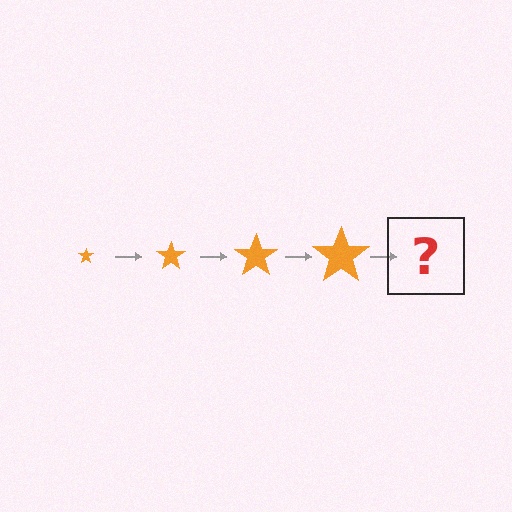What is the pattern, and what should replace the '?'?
The pattern is that the star gets progressively larger each step. The '?' should be an orange star, larger than the previous one.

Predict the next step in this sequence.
The next step is an orange star, larger than the previous one.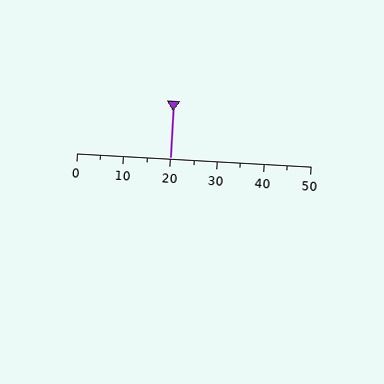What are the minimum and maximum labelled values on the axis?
The axis runs from 0 to 50.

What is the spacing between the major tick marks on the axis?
The major ticks are spaced 10 apart.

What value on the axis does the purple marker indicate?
The marker indicates approximately 20.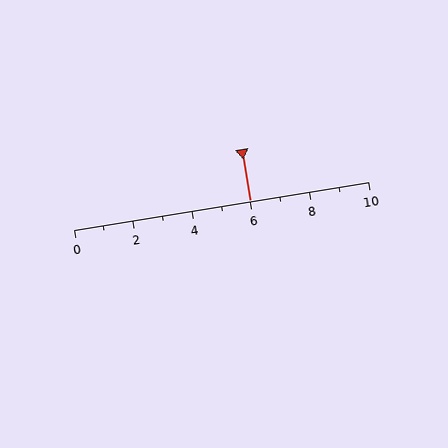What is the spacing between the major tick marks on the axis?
The major ticks are spaced 2 apart.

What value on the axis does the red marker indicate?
The marker indicates approximately 6.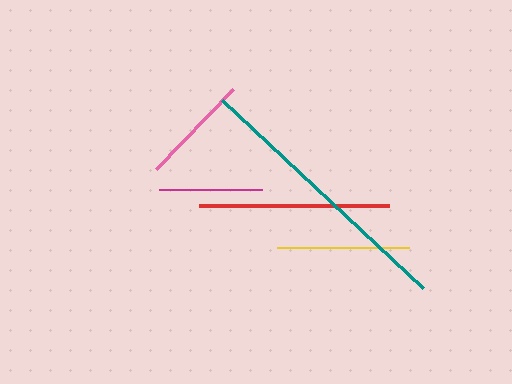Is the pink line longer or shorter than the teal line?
The teal line is longer than the pink line.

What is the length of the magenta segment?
The magenta segment is approximately 103 pixels long.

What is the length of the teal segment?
The teal segment is approximately 275 pixels long.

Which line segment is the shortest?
The magenta line is the shortest at approximately 103 pixels.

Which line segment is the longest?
The teal line is the longest at approximately 275 pixels.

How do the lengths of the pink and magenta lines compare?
The pink and magenta lines are approximately the same length.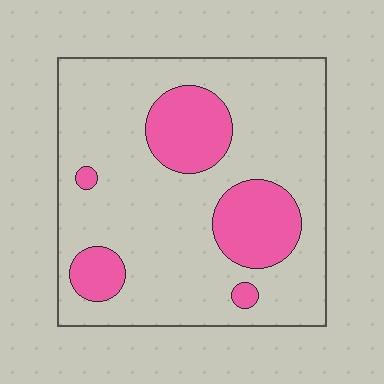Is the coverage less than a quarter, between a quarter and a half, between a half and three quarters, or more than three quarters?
Less than a quarter.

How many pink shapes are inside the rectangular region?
5.